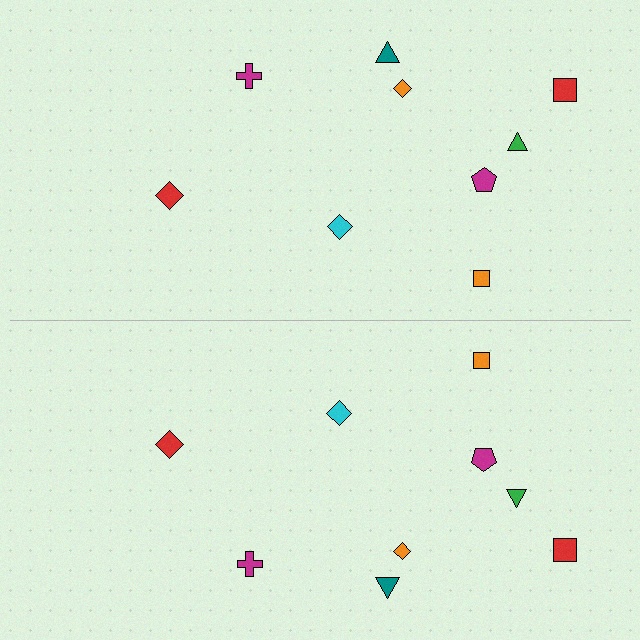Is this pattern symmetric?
Yes, this pattern has bilateral (reflection) symmetry.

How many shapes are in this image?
There are 18 shapes in this image.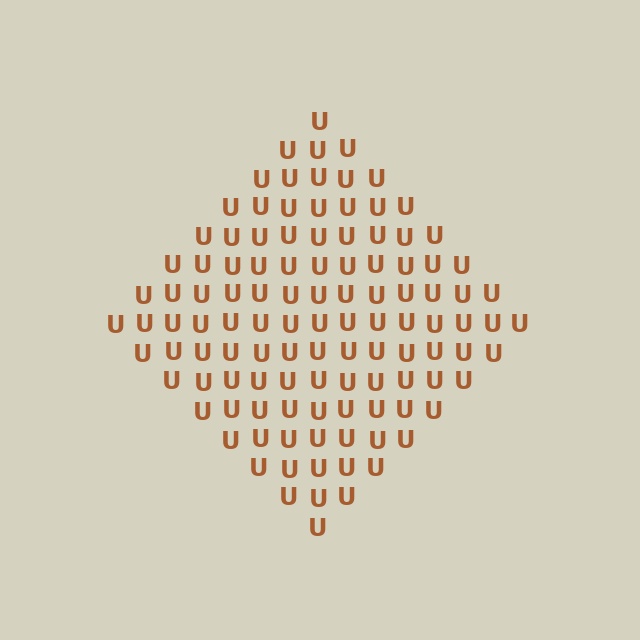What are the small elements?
The small elements are letter U's.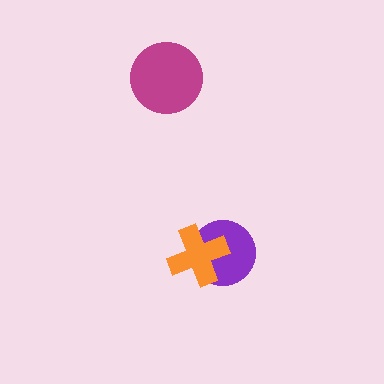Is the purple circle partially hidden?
Yes, it is partially covered by another shape.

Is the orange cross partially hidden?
No, no other shape covers it.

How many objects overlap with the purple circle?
1 object overlaps with the purple circle.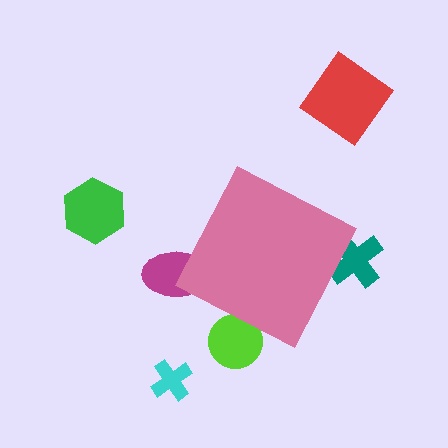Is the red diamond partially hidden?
No, the red diamond is fully visible.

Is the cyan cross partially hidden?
No, the cyan cross is fully visible.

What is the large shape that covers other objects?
A pink diamond.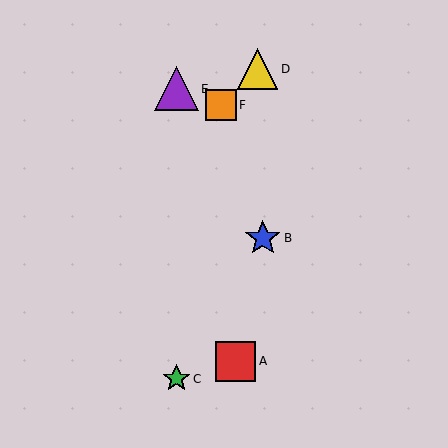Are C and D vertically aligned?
No, C is at x≈177 and D is at x≈258.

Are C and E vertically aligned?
Yes, both are at x≈177.